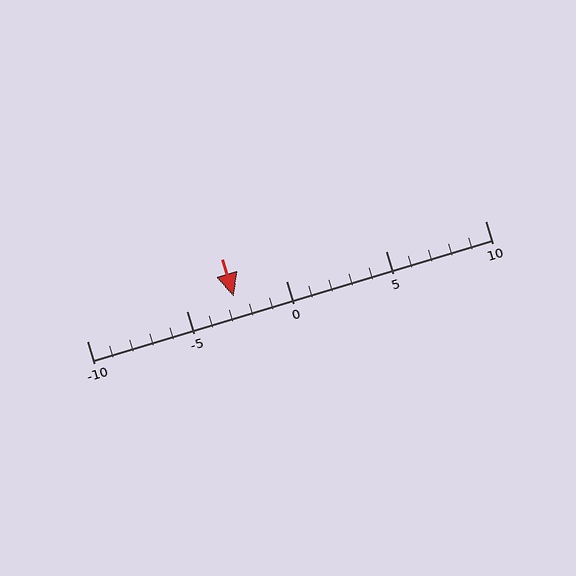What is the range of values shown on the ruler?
The ruler shows values from -10 to 10.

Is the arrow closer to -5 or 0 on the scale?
The arrow is closer to -5.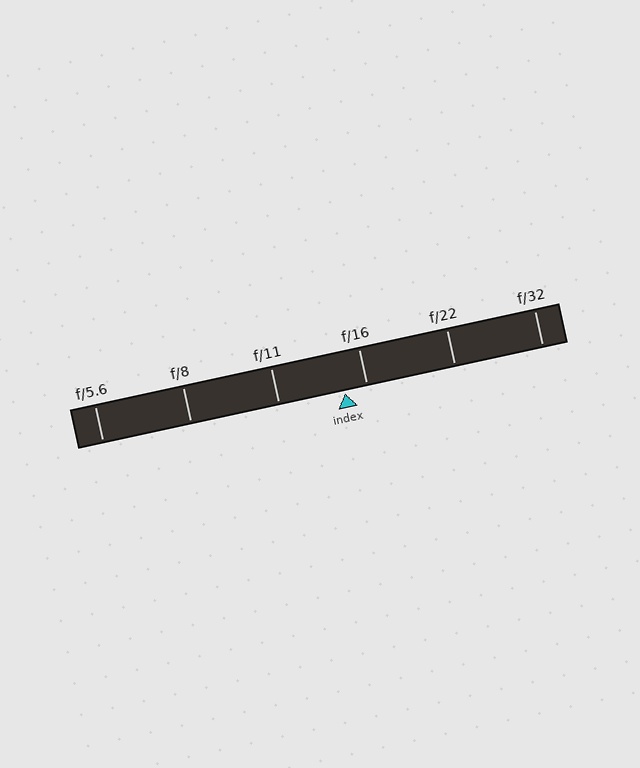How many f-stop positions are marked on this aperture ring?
There are 6 f-stop positions marked.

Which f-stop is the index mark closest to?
The index mark is closest to f/16.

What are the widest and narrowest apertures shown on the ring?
The widest aperture shown is f/5.6 and the narrowest is f/32.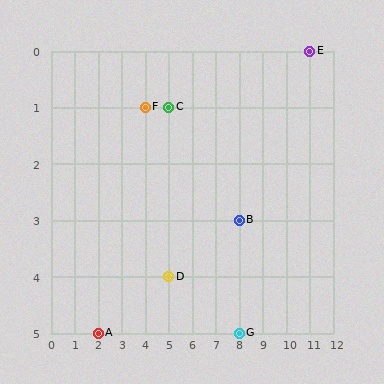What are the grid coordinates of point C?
Point C is at grid coordinates (5, 1).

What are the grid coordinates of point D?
Point D is at grid coordinates (5, 4).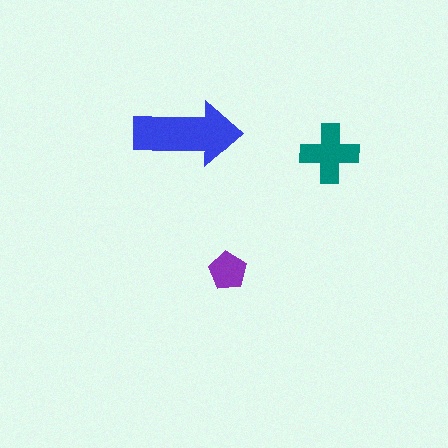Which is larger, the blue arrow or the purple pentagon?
The blue arrow.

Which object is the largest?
The blue arrow.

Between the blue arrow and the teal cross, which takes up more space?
The blue arrow.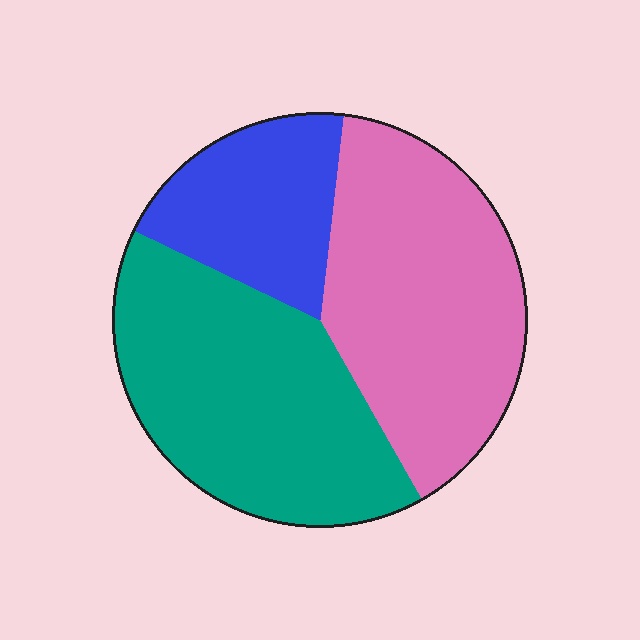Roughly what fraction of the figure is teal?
Teal covers around 40% of the figure.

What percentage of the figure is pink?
Pink covers about 40% of the figure.